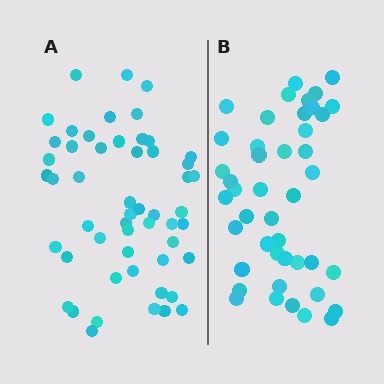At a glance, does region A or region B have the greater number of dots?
Region A (the left region) has more dots.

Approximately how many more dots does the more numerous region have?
Region A has roughly 8 or so more dots than region B.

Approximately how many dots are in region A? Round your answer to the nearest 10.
About 50 dots. (The exact count is 53, which rounds to 50.)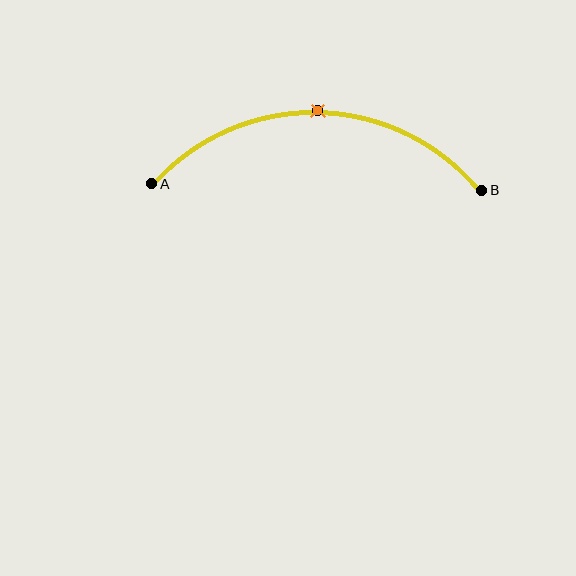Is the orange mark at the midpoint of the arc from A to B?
Yes. The orange mark lies on the arc at equal arc-length from both A and B — it is the arc midpoint.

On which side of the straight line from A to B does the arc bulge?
The arc bulges above the straight line connecting A and B.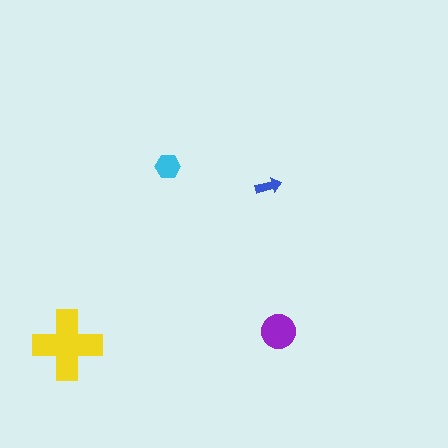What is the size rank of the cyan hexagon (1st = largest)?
3rd.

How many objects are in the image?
There are 4 objects in the image.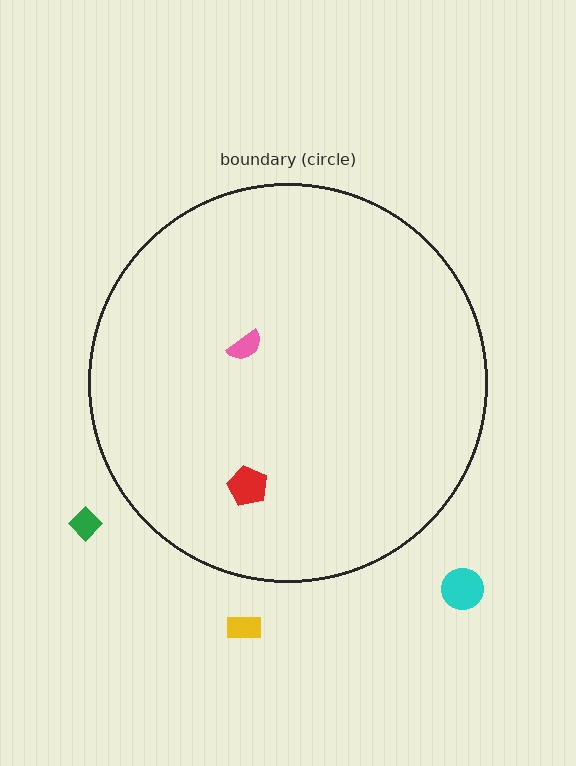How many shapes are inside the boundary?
2 inside, 3 outside.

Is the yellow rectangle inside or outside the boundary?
Outside.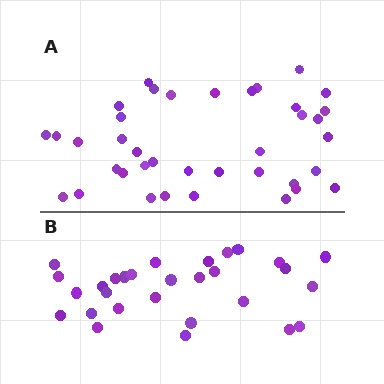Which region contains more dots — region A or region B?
Region A (the top region) has more dots.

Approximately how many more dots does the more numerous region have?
Region A has roughly 8 or so more dots than region B.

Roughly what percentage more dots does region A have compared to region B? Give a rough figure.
About 30% more.